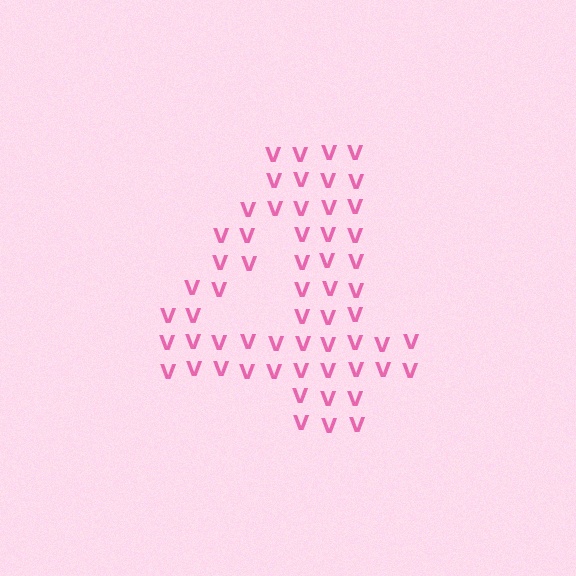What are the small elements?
The small elements are letter V's.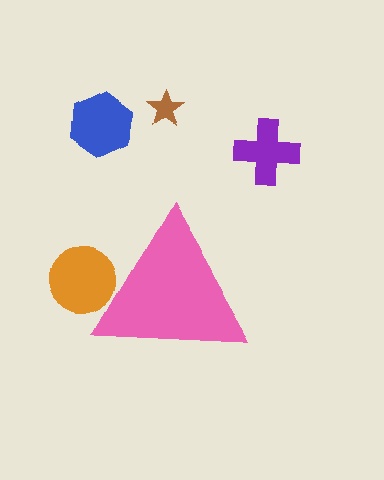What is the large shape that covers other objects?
A pink triangle.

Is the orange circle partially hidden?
Yes, the orange circle is partially hidden behind the pink triangle.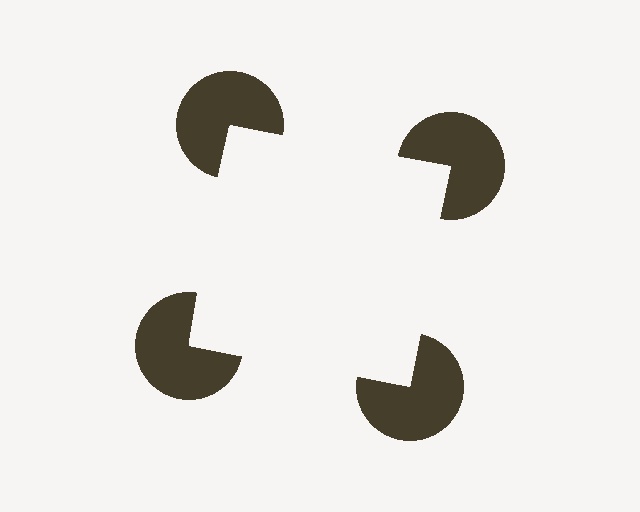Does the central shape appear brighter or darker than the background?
It typically appears slightly brighter than the background, even though no actual brightness change is drawn.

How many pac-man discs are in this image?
There are 4 — one at each vertex of the illusory square.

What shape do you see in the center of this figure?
An illusory square — its edges are inferred from the aligned wedge cuts in the pac-man discs, not physically drawn.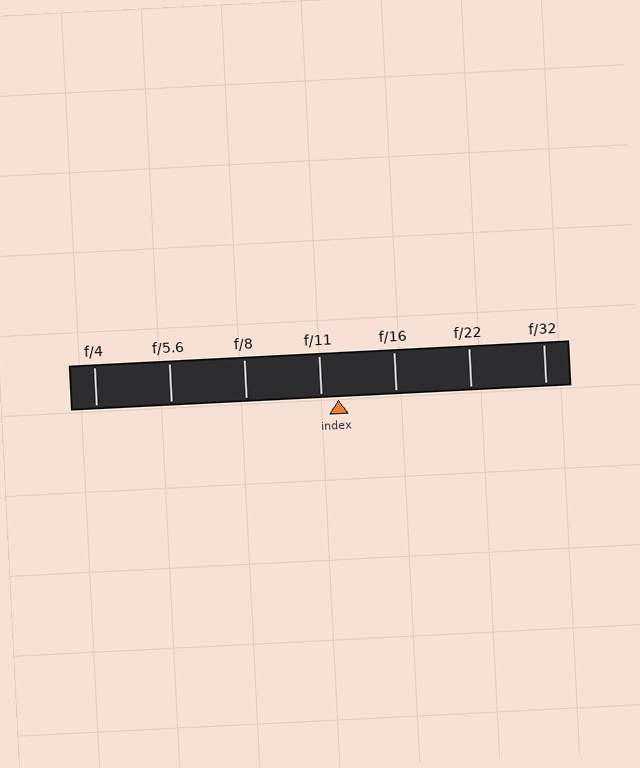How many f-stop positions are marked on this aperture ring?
There are 7 f-stop positions marked.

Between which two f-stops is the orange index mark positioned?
The index mark is between f/11 and f/16.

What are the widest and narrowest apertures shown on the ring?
The widest aperture shown is f/4 and the narrowest is f/32.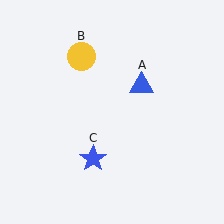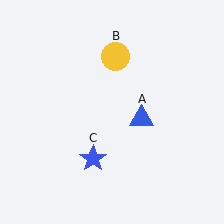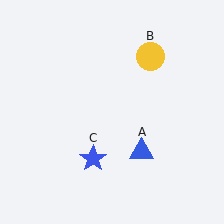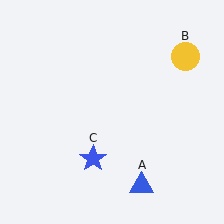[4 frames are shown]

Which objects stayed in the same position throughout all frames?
Blue star (object C) remained stationary.